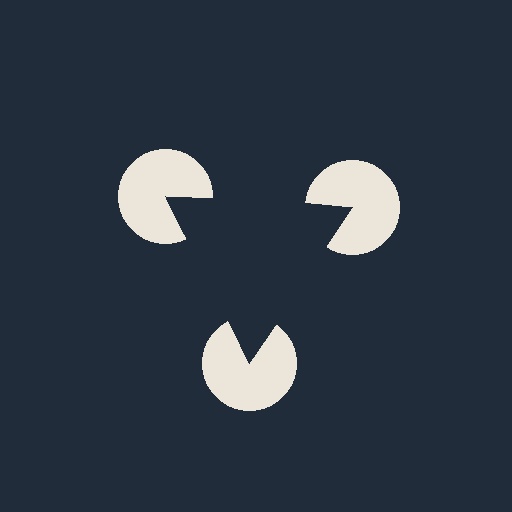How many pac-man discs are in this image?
There are 3 — one at each vertex of the illusory triangle.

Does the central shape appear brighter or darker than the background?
It typically appears slightly darker than the background, even though no actual brightness change is drawn.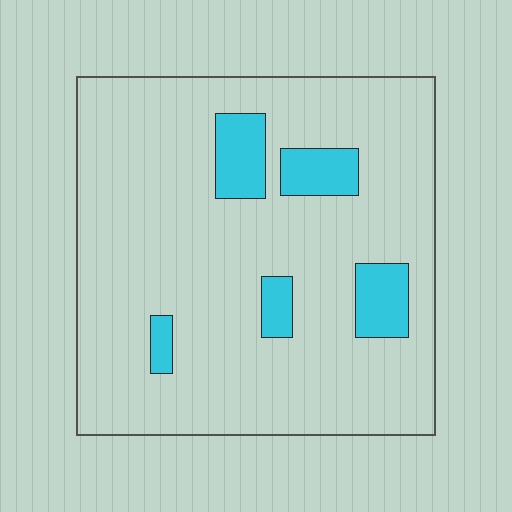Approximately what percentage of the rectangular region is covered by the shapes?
Approximately 10%.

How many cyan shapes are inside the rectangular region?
5.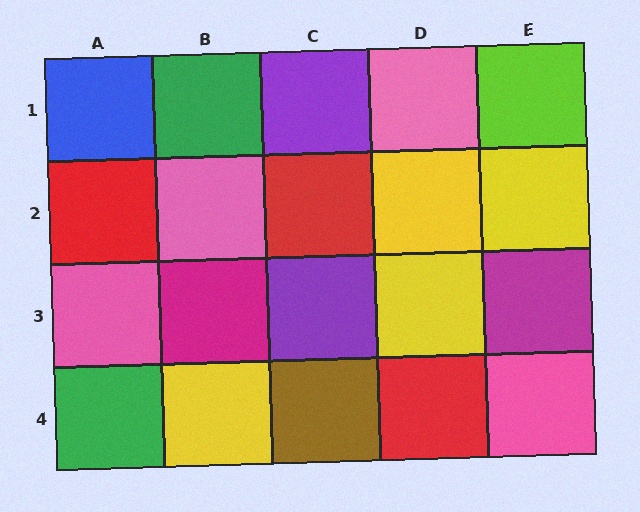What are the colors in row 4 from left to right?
Green, yellow, brown, red, pink.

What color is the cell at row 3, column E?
Magenta.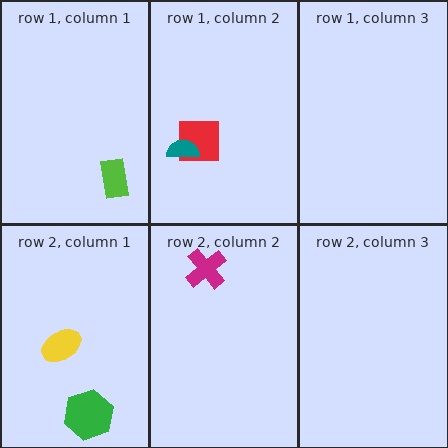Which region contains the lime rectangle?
The row 1, column 1 region.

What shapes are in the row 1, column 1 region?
The lime rectangle.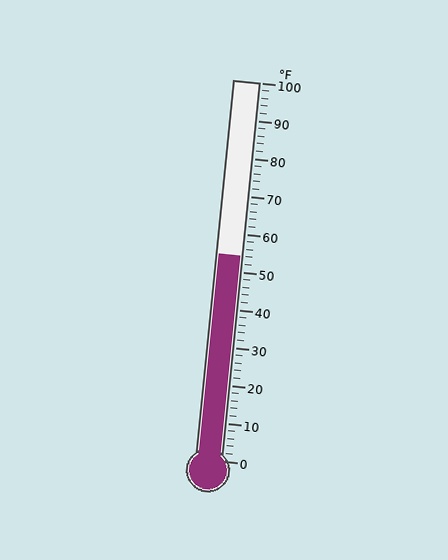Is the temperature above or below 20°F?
The temperature is above 20°F.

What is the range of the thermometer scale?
The thermometer scale ranges from 0°F to 100°F.